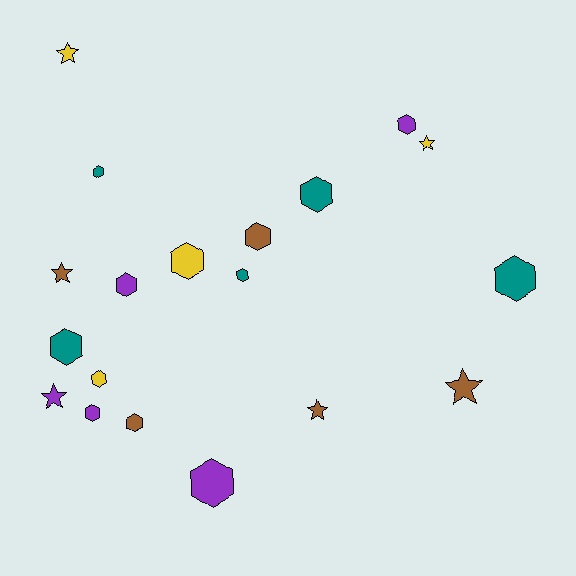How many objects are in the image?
There are 19 objects.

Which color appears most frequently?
Brown, with 5 objects.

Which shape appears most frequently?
Hexagon, with 13 objects.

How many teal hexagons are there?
There are 5 teal hexagons.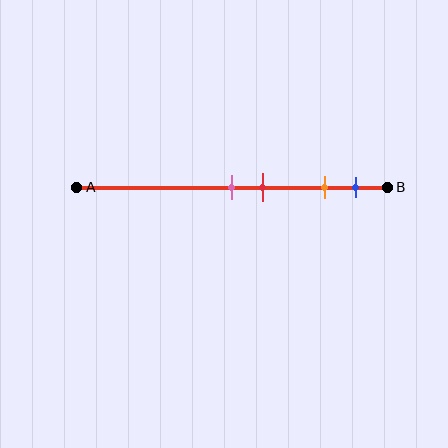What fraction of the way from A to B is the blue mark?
The blue mark is approximately 90% (0.9) of the way from A to B.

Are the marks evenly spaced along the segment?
No, the marks are not evenly spaced.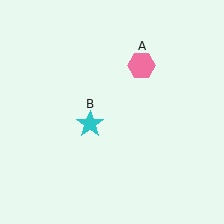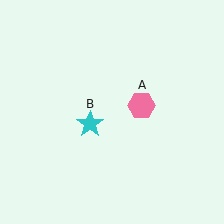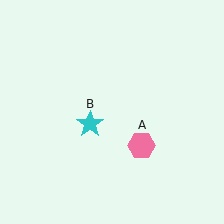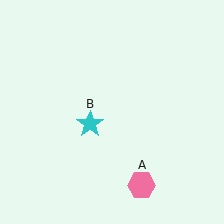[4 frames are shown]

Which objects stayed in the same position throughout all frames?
Cyan star (object B) remained stationary.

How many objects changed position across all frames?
1 object changed position: pink hexagon (object A).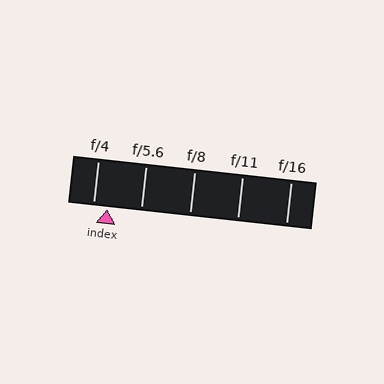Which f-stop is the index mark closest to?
The index mark is closest to f/4.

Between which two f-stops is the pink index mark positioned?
The index mark is between f/4 and f/5.6.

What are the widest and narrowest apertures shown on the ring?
The widest aperture shown is f/4 and the narrowest is f/16.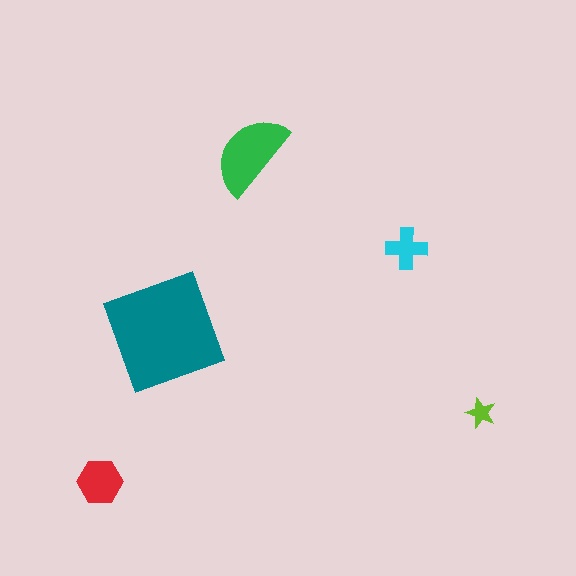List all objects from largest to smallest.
The teal square, the green semicircle, the red hexagon, the cyan cross, the lime star.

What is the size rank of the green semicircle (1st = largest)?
2nd.